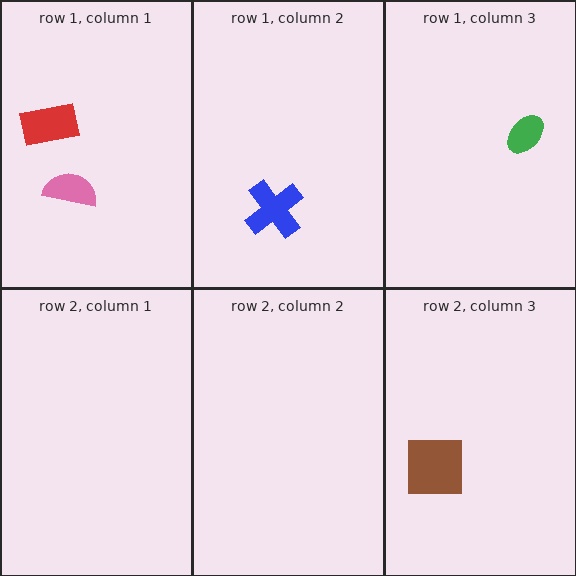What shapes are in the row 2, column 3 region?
The brown square.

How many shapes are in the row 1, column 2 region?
1.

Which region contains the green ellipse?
The row 1, column 3 region.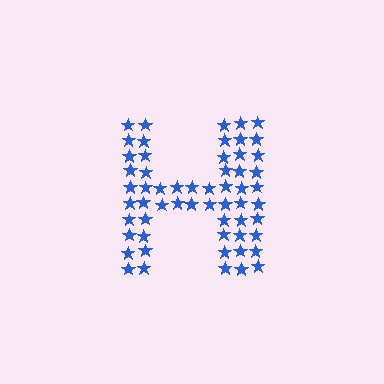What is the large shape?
The large shape is the letter H.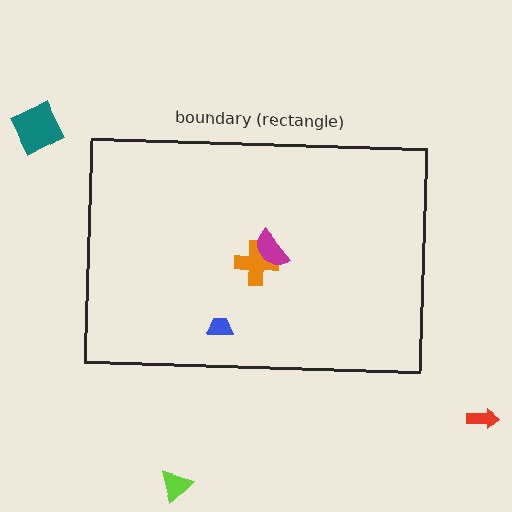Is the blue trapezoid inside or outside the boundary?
Inside.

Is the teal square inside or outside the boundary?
Outside.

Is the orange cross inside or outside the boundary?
Inside.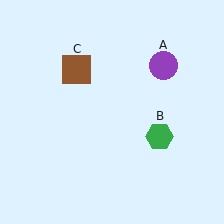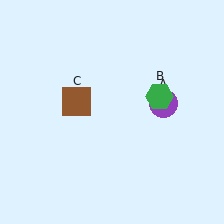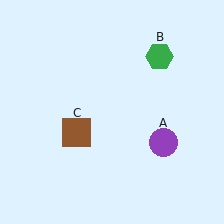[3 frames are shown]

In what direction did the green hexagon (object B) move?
The green hexagon (object B) moved up.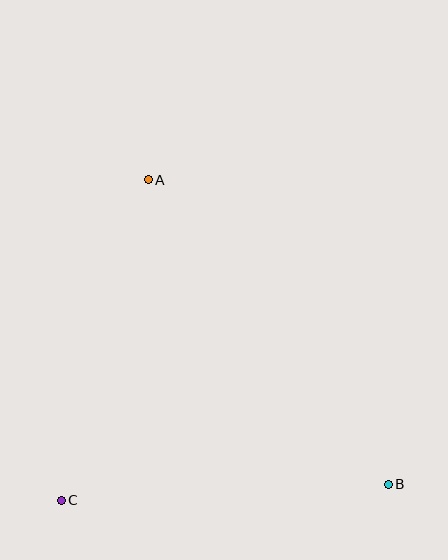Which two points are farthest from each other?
Points A and B are farthest from each other.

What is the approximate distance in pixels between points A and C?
The distance between A and C is approximately 332 pixels.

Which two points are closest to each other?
Points B and C are closest to each other.